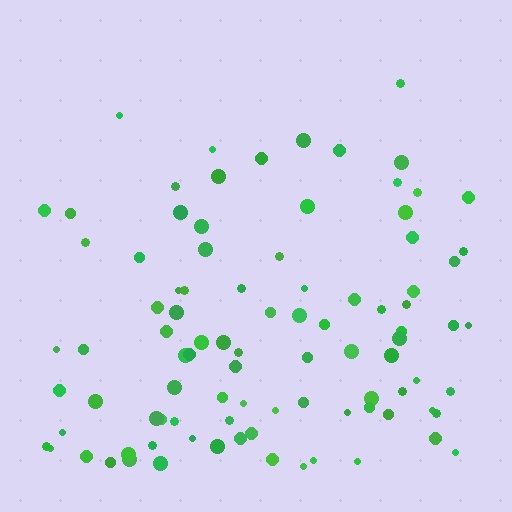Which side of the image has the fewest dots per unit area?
The top.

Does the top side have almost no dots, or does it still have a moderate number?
Still a moderate number, just noticeably fewer than the bottom.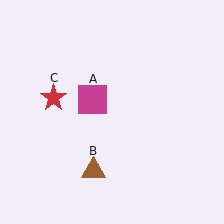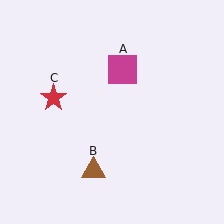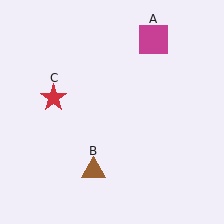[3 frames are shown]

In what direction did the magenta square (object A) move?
The magenta square (object A) moved up and to the right.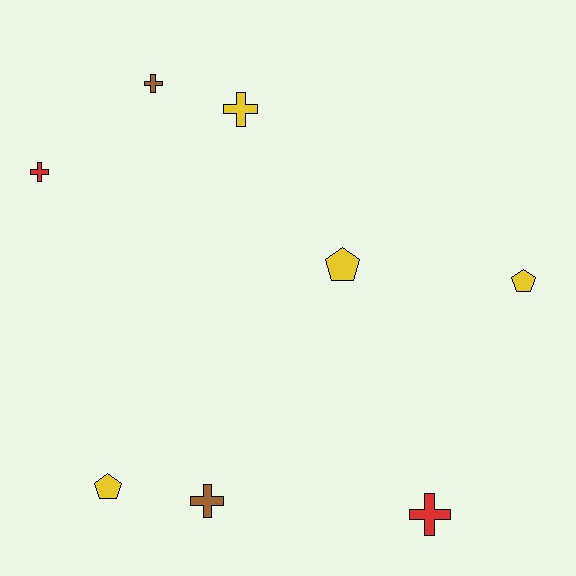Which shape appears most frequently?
Cross, with 5 objects.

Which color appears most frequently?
Yellow, with 4 objects.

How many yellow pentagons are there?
There are 3 yellow pentagons.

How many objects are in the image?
There are 8 objects.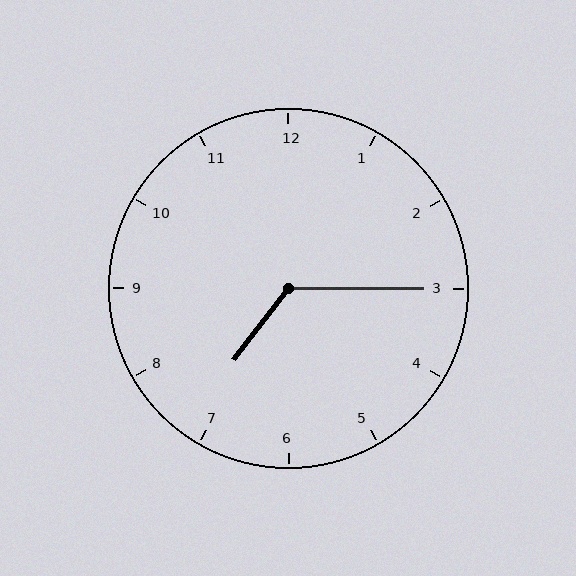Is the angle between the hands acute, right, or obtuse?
It is obtuse.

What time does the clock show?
7:15.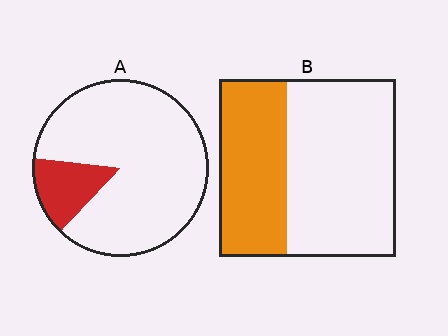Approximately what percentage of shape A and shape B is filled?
A is approximately 15% and B is approximately 40%.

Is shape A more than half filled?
No.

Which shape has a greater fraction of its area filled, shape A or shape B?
Shape B.